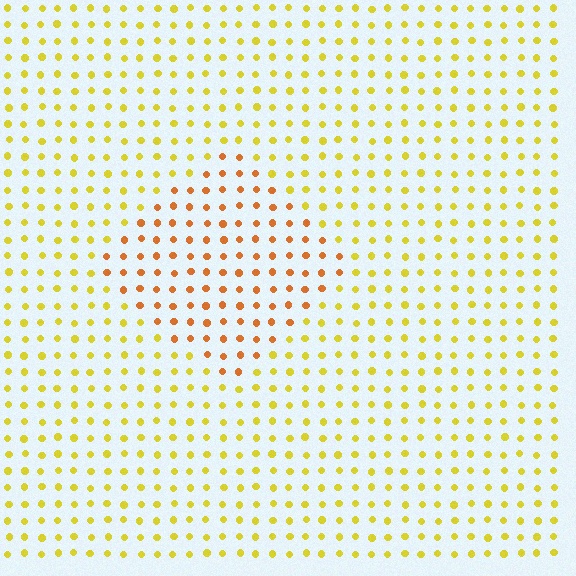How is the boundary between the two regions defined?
The boundary is defined purely by a slight shift in hue (about 34 degrees). Spacing, size, and orientation are identical on both sides.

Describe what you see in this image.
The image is filled with small yellow elements in a uniform arrangement. A diamond-shaped region is visible where the elements are tinted to a slightly different hue, forming a subtle color boundary.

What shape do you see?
I see a diamond.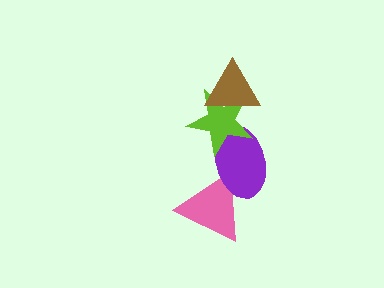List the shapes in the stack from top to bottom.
From top to bottom: the brown triangle, the lime star, the purple ellipse, the pink triangle.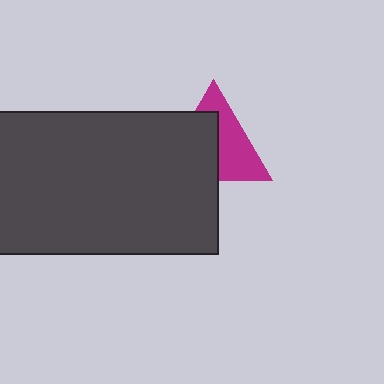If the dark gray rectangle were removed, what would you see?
You would see the complete magenta triangle.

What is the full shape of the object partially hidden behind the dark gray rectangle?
The partially hidden object is a magenta triangle.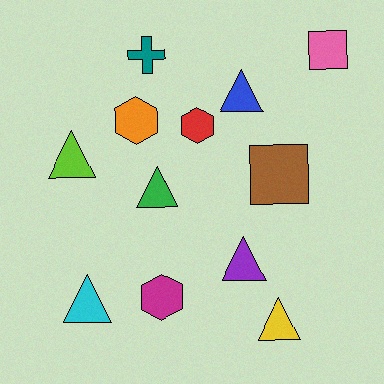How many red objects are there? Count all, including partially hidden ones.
There is 1 red object.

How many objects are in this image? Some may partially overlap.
There are 12 objects.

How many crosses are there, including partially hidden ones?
There is 1 cross.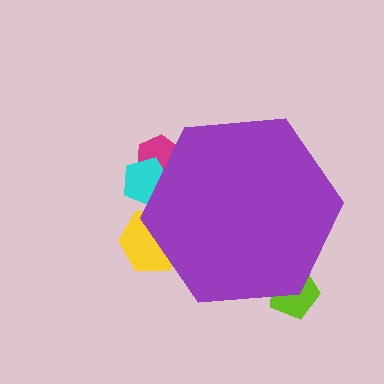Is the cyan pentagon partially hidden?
Yes, the cyan pentagon is partially hidden behind the purple hexagon.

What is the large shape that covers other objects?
A purple hexagon.